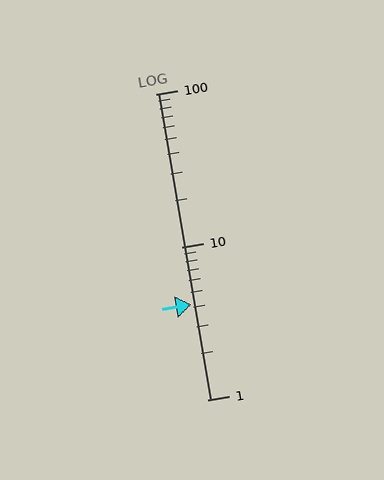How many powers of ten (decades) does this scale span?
The scale spans 2 decades, from 1 to 100.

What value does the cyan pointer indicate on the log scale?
The pointer indicates approximately 4.2.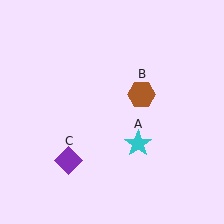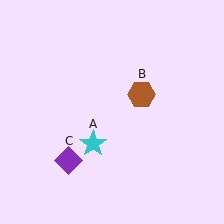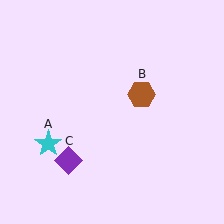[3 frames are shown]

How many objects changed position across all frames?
1 object changed position: cyan star (object A).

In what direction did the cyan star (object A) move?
The cyan star (object A) moved left.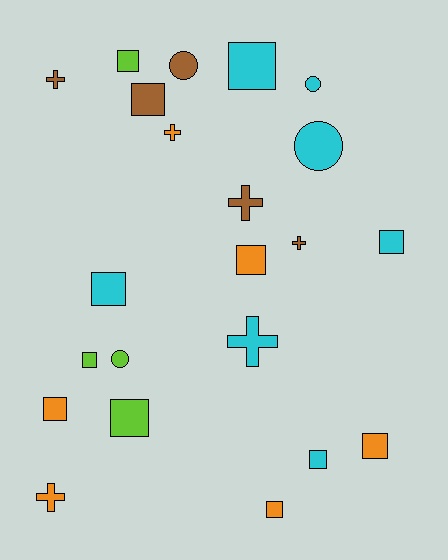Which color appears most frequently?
Cyan, with 7 objects.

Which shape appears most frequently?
Square, with 12 objects.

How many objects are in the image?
There are 22 objects.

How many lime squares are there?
There are 3 lime squares.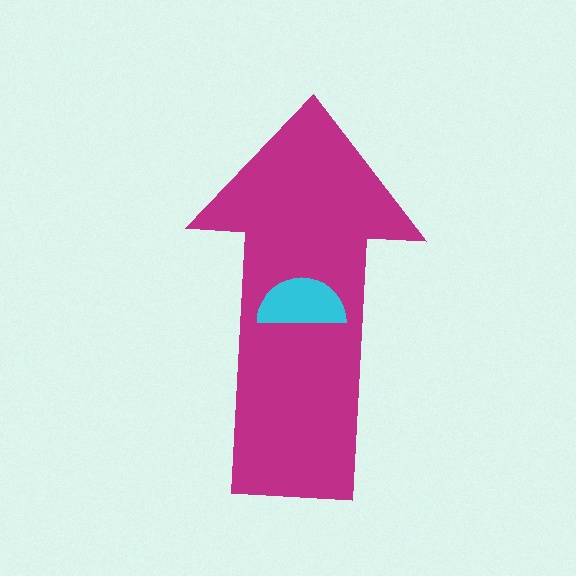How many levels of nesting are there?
2.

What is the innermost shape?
The cyan semicircle.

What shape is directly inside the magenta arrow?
The cyan semicircle.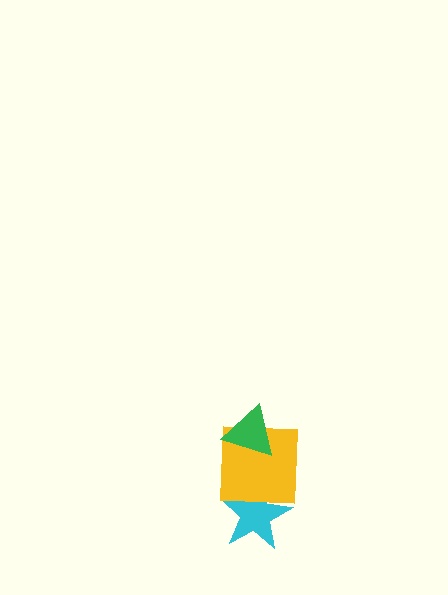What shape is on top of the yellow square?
The green triangle is on top of the yellow square.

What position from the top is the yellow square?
The yellow square is 2nd from the top.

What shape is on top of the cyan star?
The yellow square is on top of the cyan star.